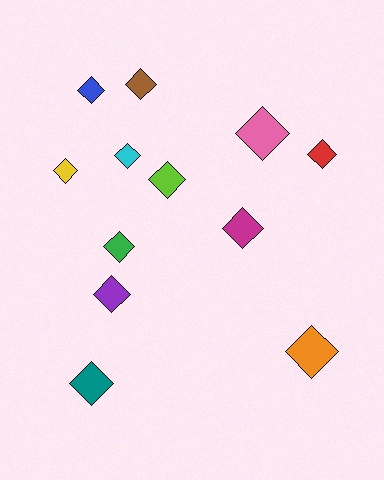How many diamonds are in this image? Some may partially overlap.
There are 12 diamonds.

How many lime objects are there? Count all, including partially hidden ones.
There is 1 lime object.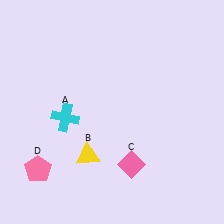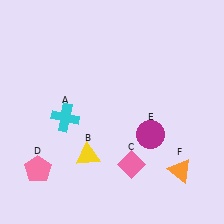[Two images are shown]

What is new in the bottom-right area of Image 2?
A magenta circle (E) was added in the bottom-right area of Image 2.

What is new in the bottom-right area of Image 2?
An orange triangle (F) was added in the bottom-right area of Image 2.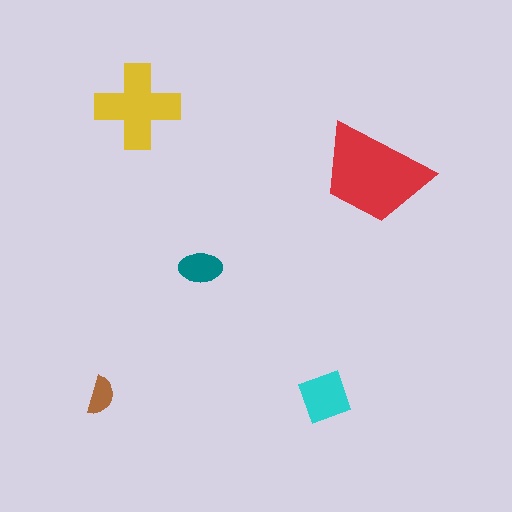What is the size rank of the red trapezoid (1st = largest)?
1st.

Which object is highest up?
The yellow cross is topmost.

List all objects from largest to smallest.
The red trapezoid, the yellow cross, the cyan diamond, the teal ellipse, the brown semicircle.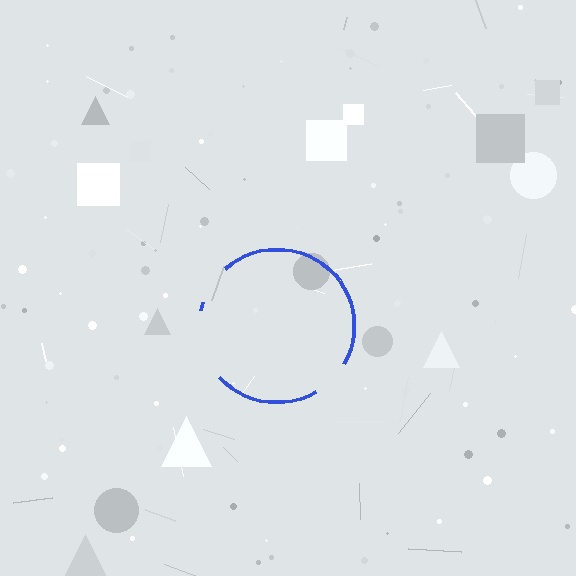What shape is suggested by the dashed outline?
The dashed outline suggests a circle.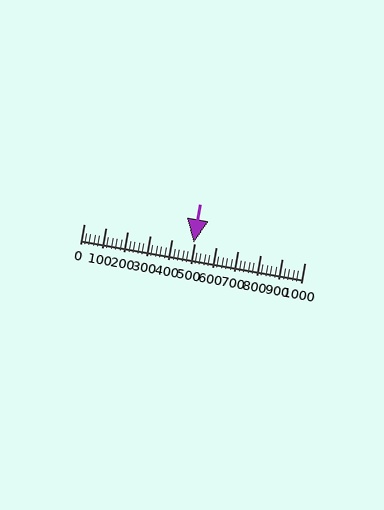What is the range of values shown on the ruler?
The ruler shows values from 0 to 1000.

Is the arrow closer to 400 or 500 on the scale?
The arrow is closer to 500.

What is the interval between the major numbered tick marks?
The major tick marks are spaced 100 units apart.